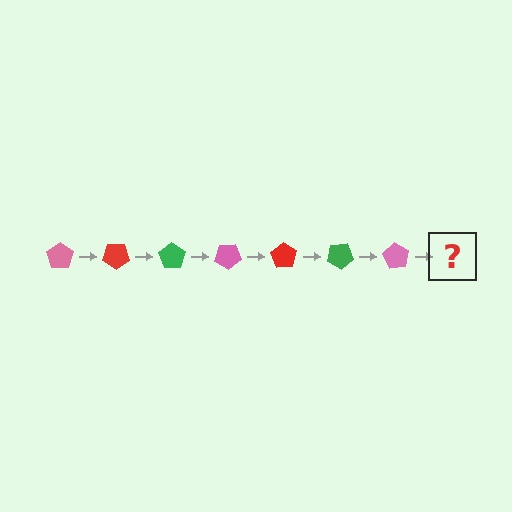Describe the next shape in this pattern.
It should be a red pentagon, rotated 245 degrees from the start.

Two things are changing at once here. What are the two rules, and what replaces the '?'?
The two rules are that it rotates 35 degrees each step and the color cycles through pink, red, and green. The '?' should be a red pentagon, rotated 245 degrees from the start.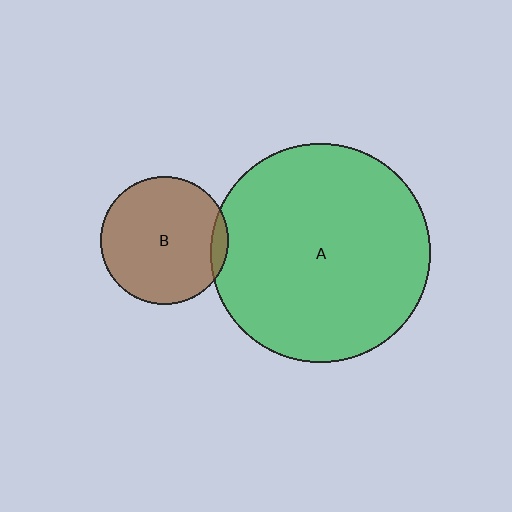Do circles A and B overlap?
Yes.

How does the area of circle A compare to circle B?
Approximately 2.9 times.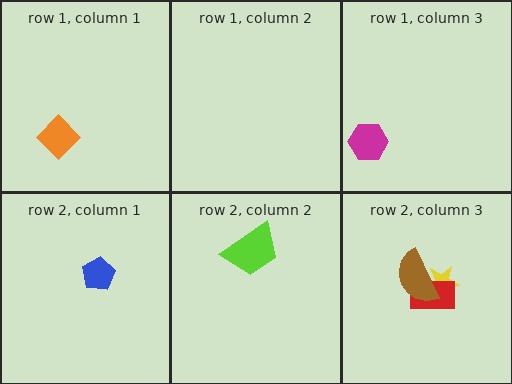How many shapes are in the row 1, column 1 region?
1.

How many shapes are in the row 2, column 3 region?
3.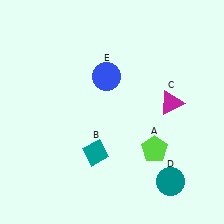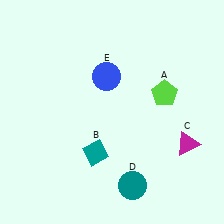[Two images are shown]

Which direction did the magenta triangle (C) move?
The magenta triangle (C) moved down.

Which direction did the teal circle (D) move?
The teal circle (D) moved left.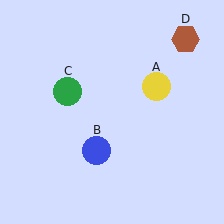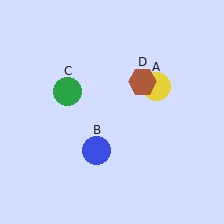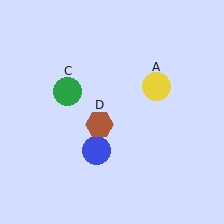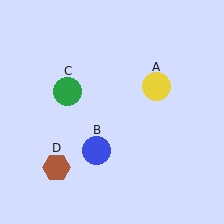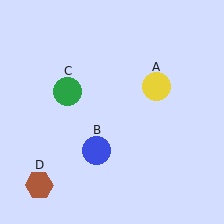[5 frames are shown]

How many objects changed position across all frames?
1 object changed position: brown hexagon (object D).